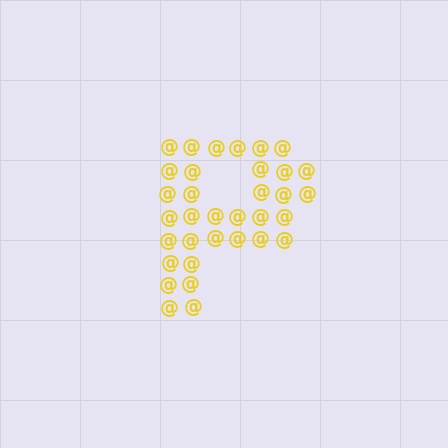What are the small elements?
The small elements are at signs.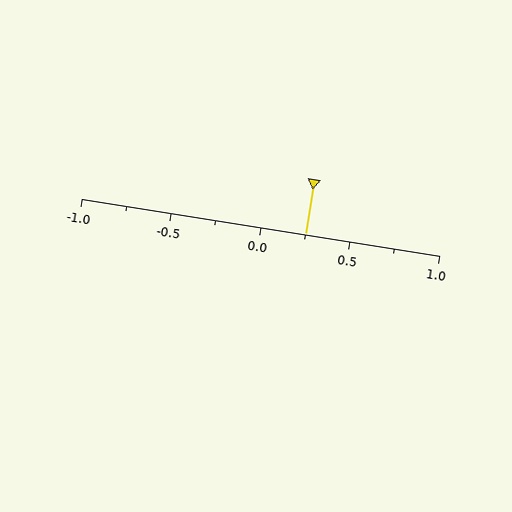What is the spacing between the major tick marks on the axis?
The major ticks are spaced 0.5 apart.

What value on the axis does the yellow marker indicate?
The marker indicates approximately 0.25.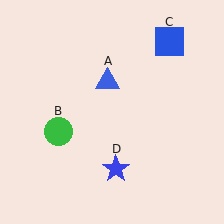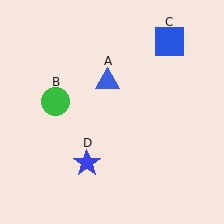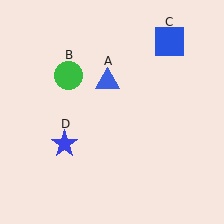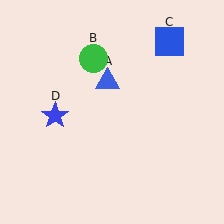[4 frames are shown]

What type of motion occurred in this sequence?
The green circle (object B), blue star (object D) rotated clockwise around the center of the scene.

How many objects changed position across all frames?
2 objects changed position: green circle (object B), blue star (object D).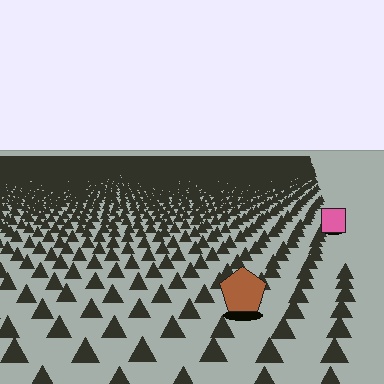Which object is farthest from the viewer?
The pink square is farthest from the viewer. It appears smaller and the ground texture around it is denser.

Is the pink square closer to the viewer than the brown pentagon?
No. The brown pentagon is closer — you can tell from the texture gradient: the ground texture is coarser near it.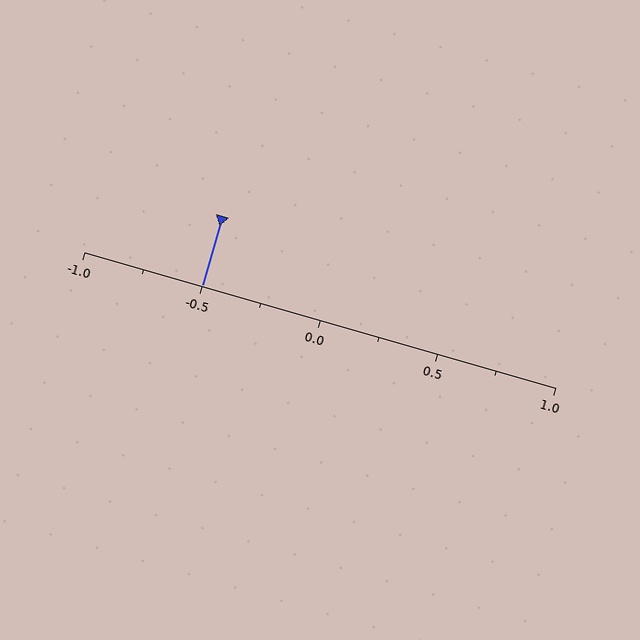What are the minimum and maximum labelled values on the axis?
The axis runs from -1.0 to 1.0.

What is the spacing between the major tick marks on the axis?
The major ticks are spaced 0.5 apart.